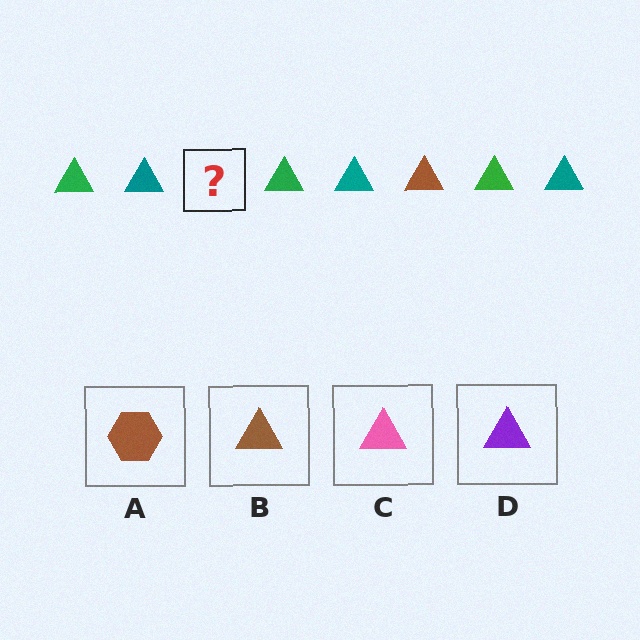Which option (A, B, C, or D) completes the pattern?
B.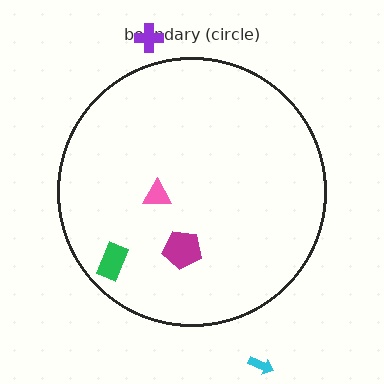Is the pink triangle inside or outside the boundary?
Inside.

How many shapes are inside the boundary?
3 inside, 2 outside.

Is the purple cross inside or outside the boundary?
Outside.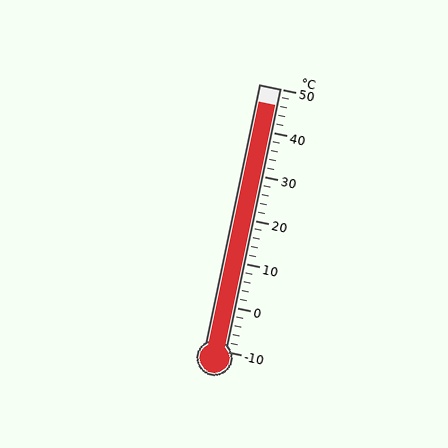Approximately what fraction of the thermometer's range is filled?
The thermometer is filled to approximately 95% of its range.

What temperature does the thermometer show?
The thermometer shows approximately 46°C.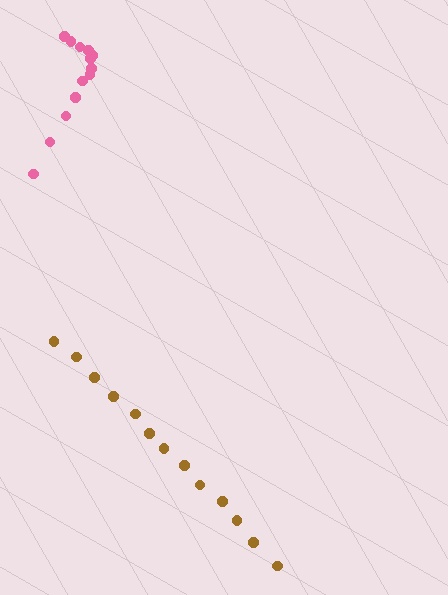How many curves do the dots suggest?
There are 2 distinct paths.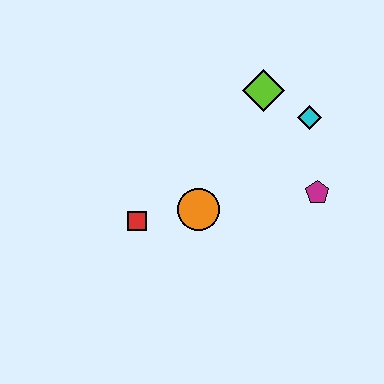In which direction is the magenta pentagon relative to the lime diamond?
The magenta pentagon is below the lime diamond.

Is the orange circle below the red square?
No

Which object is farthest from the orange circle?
The cyan diamond is farthest from the orange circle.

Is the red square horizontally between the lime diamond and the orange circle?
No